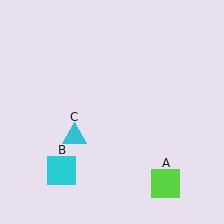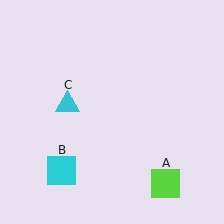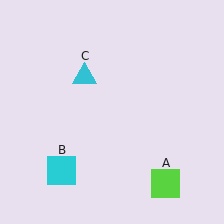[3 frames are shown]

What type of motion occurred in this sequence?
The cyan triangle (object C) rotated clockwise around the center of the scene.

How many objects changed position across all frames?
1 object changed position: cyan triangle (object C).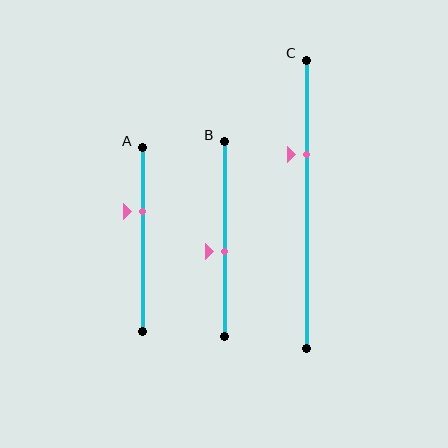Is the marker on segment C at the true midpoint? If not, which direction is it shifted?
No, the marker on segment C is shifted upward by about 17% of the segment length.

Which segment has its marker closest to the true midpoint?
Segment B has its marker closest to the true midpoint.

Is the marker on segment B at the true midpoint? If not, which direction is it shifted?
No, the marker on segment B is shifted downward by about 6% of the segment length.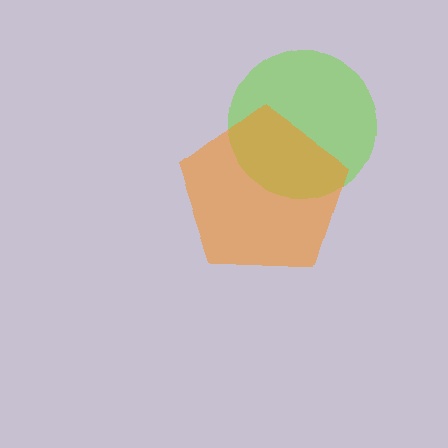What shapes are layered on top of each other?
The layered shapes are: a lime circle, an orange pentagon.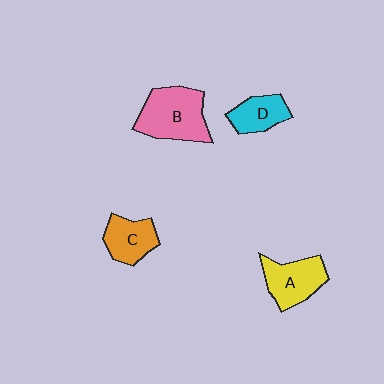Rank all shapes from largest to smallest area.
From largest to smallest: B (pink), A (yellow), C (orange), D (cyan).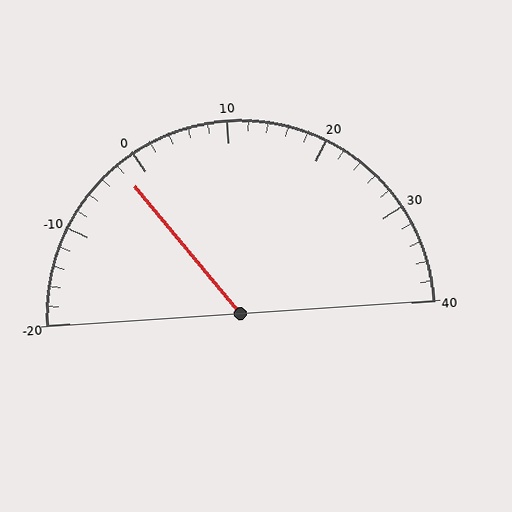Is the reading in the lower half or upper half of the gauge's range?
The reading is in the lower half of the range (-20 to 40).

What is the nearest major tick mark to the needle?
The nearest major tick mark is 0.